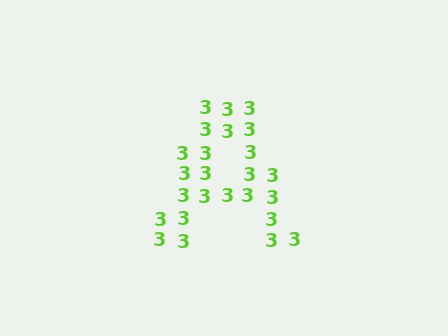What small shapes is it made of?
It is made of small digit 3's.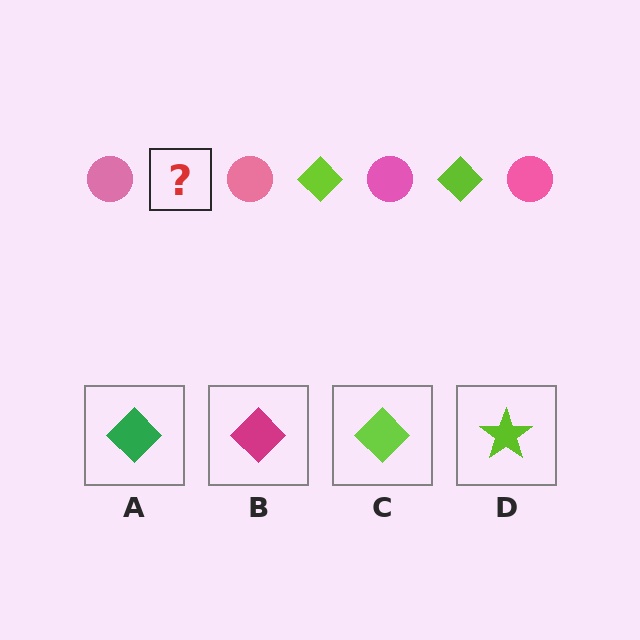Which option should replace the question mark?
Option C.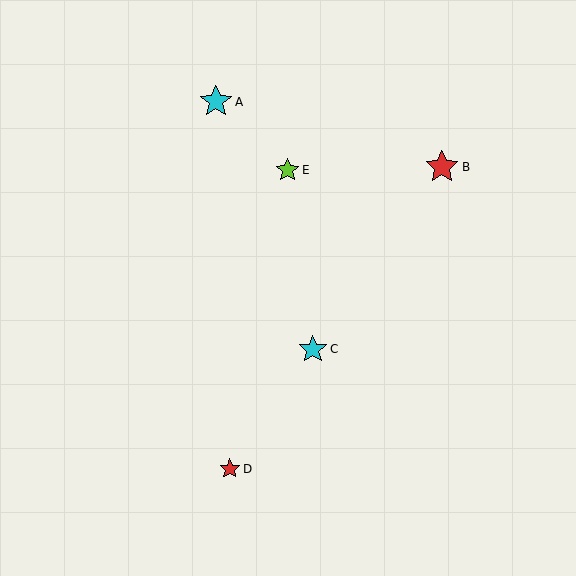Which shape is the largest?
The red star (labeled B) is the largest.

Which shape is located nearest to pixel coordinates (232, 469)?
The red star (labeled D) at (230, 469) is nearest to that location.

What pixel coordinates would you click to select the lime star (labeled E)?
Click at (287, 170) to select the lime star E.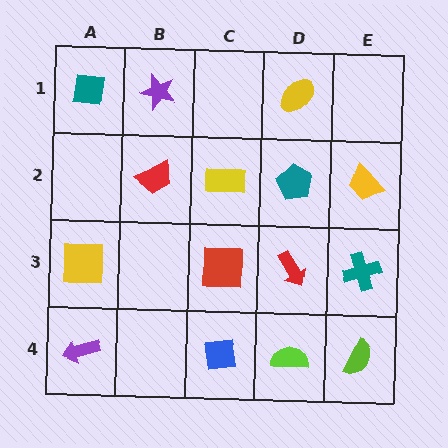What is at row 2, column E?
A yellow trapezoid.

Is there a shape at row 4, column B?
No, that cell is empty.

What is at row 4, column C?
A blue square.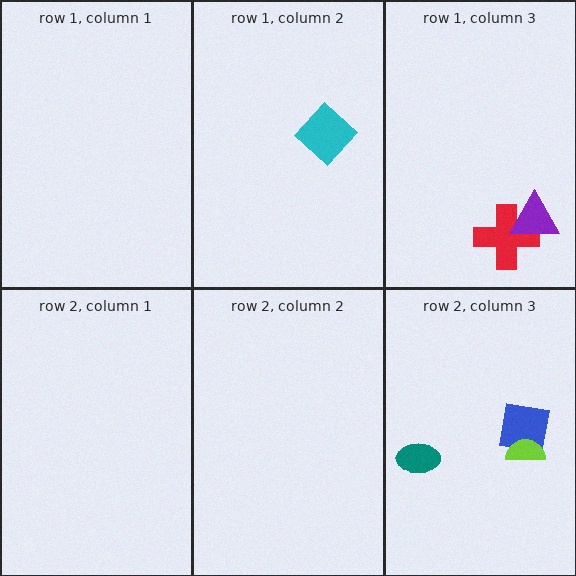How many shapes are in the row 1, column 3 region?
2.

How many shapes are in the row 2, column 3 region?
3.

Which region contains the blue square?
The row 2, column 3 region.